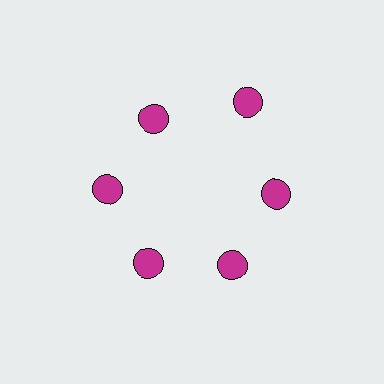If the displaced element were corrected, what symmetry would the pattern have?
It would have 6-fold rotational symmetry — the pattern would map onto itself every 60 degrees.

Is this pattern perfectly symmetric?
No. The 6 magenta circles are arranged in a ring, but one element near the 1 o'clock position is pushed outward from the center, breaking the 6-fold rotational symmetry.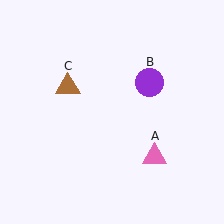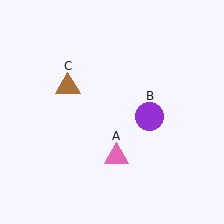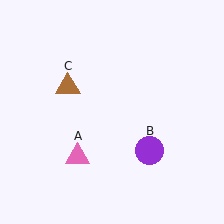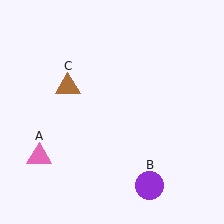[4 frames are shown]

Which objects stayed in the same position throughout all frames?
Brown triangle (object C) remained stationary.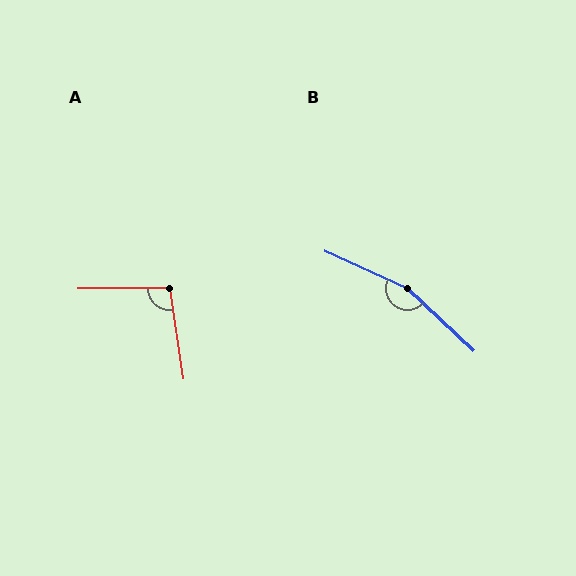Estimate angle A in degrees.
Approximately 98 degrees.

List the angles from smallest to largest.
A (98°), B (161°).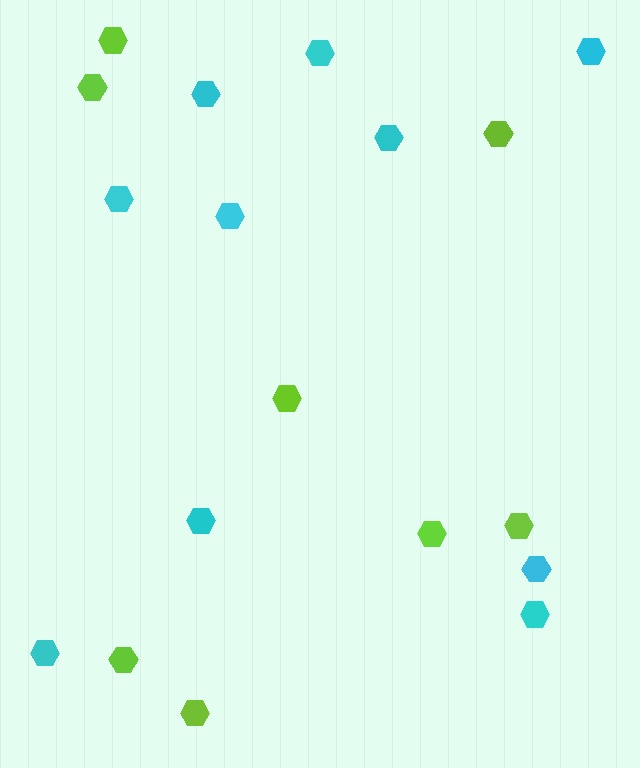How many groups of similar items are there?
There are 2 groups: one group of lime hexagons (8) and one group of cyan hexagons (10).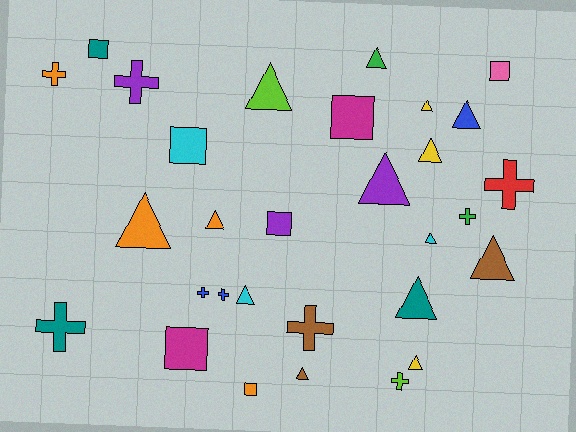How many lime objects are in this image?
There are 2 lime objects.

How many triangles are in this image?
There are 14 triangles.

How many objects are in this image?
There are 30 objects.